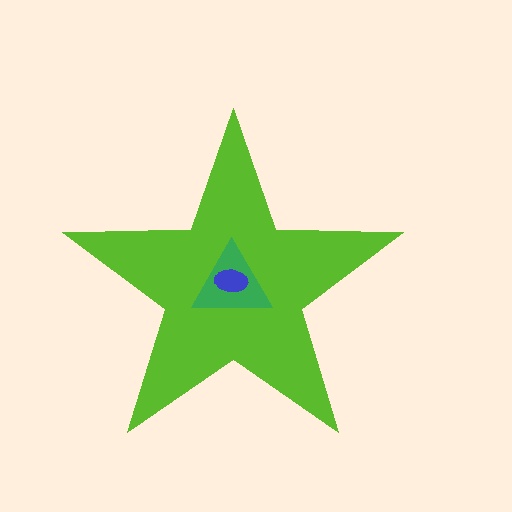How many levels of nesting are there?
3.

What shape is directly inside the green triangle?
The blue ellipse.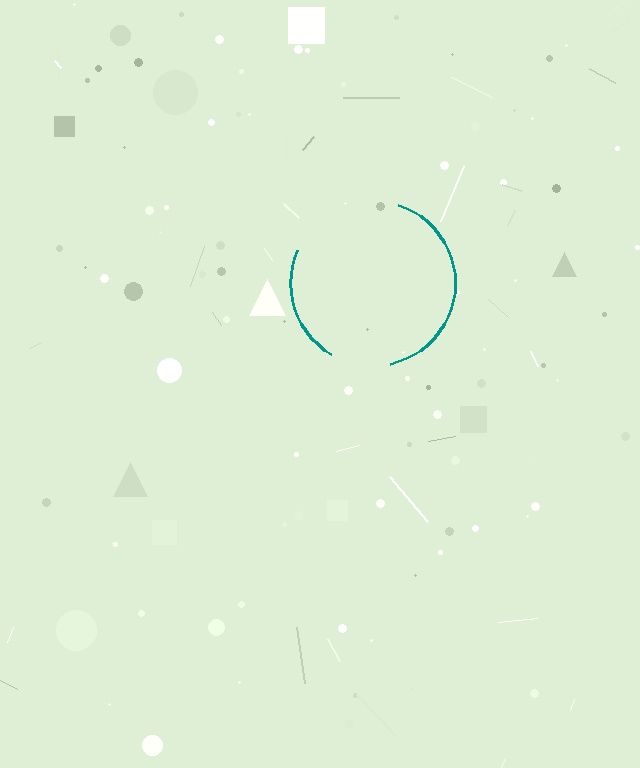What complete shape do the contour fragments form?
The contour fragments form a circle.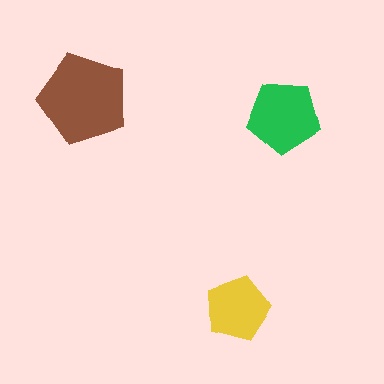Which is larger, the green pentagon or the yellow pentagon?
The green one.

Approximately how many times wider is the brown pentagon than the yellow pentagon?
About 1.5 times wider.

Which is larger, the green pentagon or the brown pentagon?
The brown one.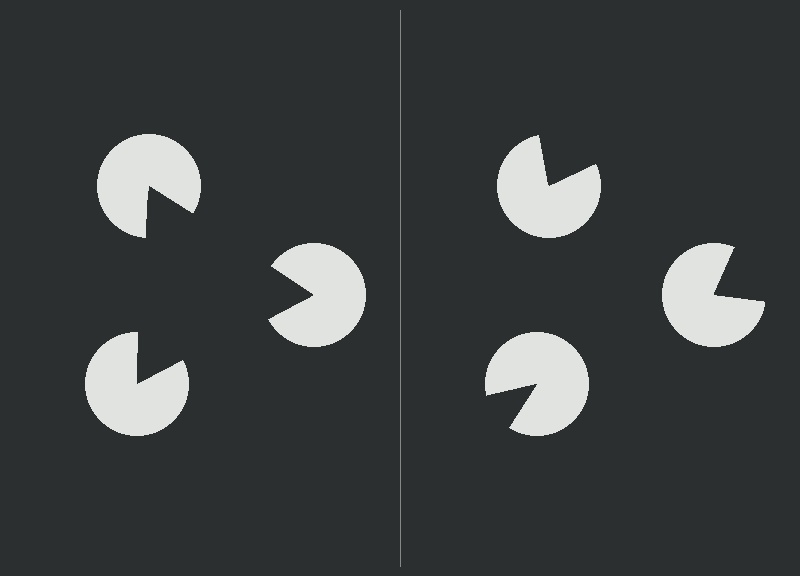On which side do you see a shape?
An illusory triangle appears on the left side. On the right side the wedge cuts are rotated, so no coherent shape forms.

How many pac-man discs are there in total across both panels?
6 — 3 on each side.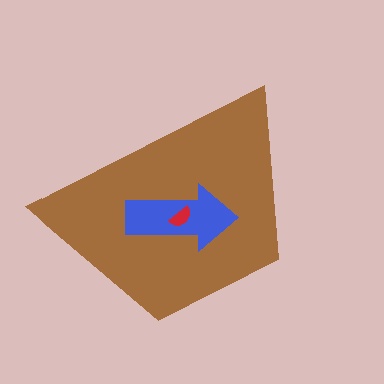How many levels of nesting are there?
3.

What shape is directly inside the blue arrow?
The red semicircle.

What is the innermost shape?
The red semicircle.